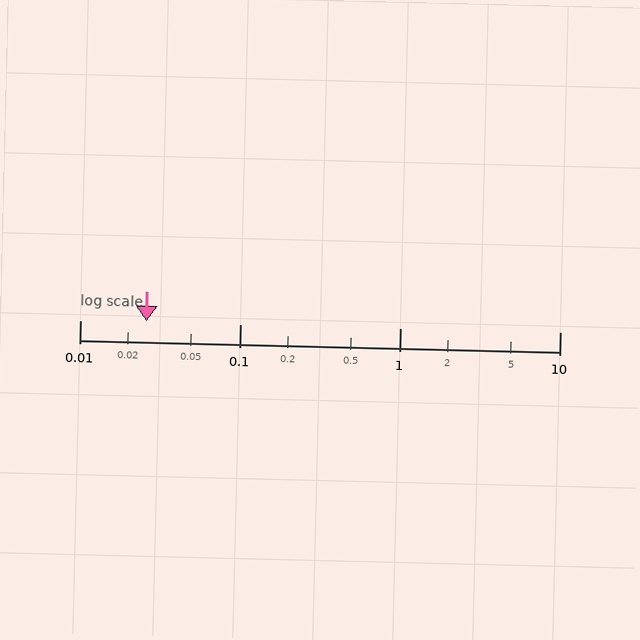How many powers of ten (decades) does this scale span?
The scale spans 3 decades, from 0.01 to 10.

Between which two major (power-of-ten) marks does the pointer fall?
The pointer is between 0.01 and 0.1.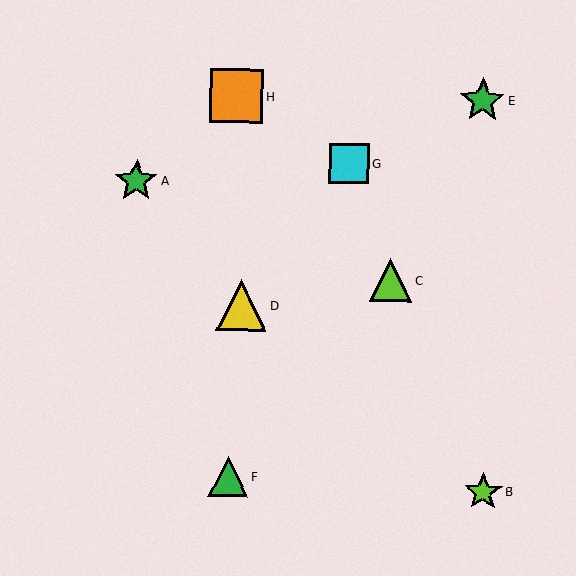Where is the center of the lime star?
The center of the lime star is at (483, 492).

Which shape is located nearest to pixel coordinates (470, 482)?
The lime star (labeled B) at (483, 492) is nearest to that location.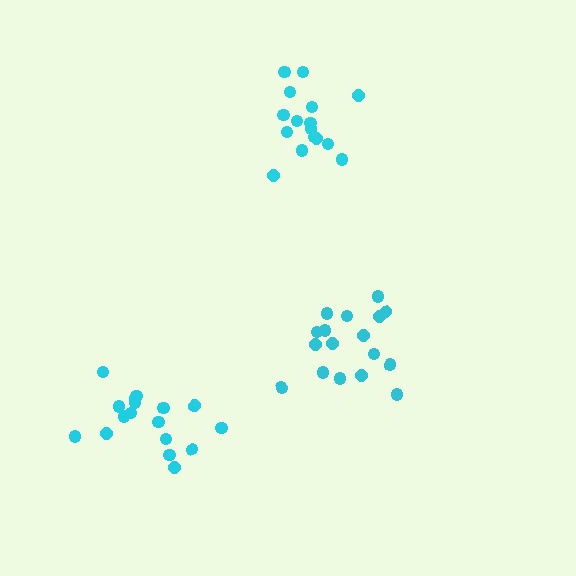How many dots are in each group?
Group 1: 17 dots, Group 2: 16 dots, Group 3: 17 dots (50 total).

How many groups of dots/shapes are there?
There are 3 groups.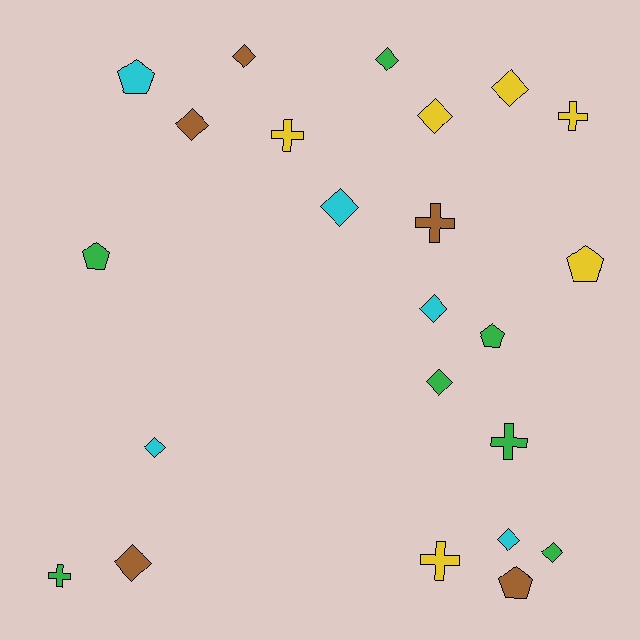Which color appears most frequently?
Green, with 7 objects.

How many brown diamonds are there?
There are 3 brown diamonds.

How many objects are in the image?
There are 23 objects.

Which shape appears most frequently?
Diamond, with 12 objects.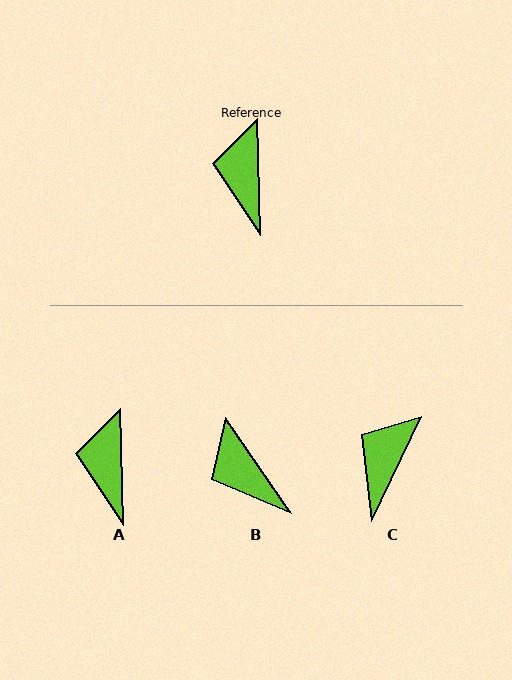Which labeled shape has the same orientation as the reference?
A.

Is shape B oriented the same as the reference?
No, it is off by about 33 degrees.